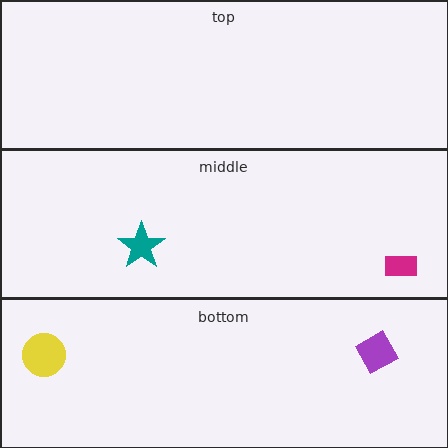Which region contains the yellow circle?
The bottom region.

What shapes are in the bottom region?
The yellow circle, the purple square.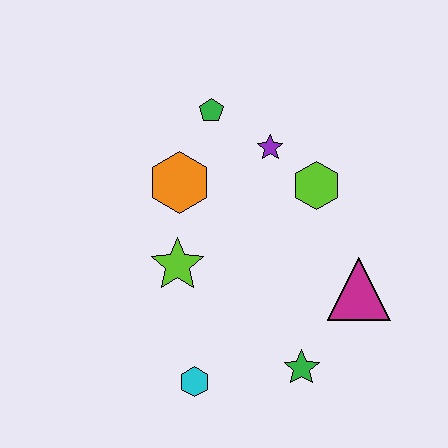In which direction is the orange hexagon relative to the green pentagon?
The orange hexagon is below the green pentagon.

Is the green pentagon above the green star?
Yes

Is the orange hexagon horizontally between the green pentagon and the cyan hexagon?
No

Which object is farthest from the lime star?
The magenta triangle is farthest from the lime star.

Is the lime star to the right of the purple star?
No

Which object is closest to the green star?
The magenta triangle is closest to the green star.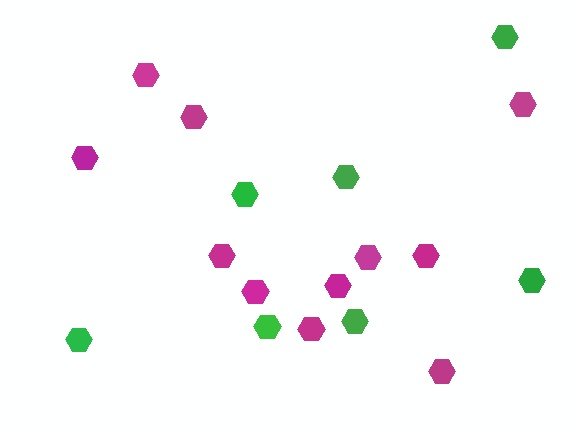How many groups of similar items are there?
There are 2 groups: one group of magenta hexagons (11) and one group of green hexagons (7).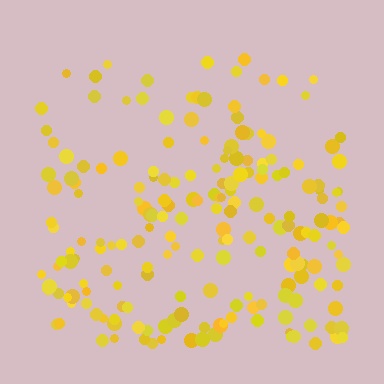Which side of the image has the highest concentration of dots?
The bottom.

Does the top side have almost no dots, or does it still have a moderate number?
Still a moderate number, just noticeably fewer than the bottom.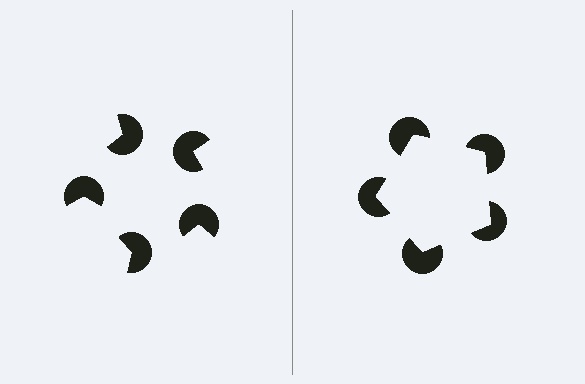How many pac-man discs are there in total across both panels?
10 — 5 on each side.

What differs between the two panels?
The pac-man discs are positioned identically on both sides; only the wedge orientations differ. On the right they align to a pentagon; on the left they are misaligned.